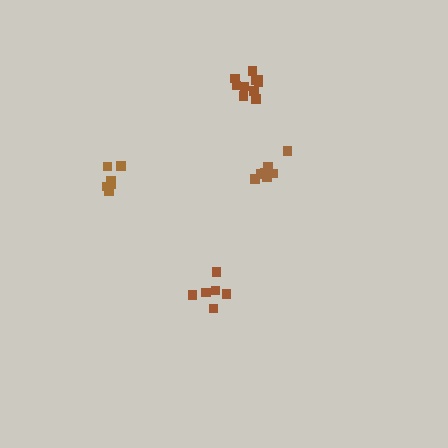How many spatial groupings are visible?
There are 4 spatial groupings.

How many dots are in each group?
Group 1: 7 dots, Group 2: 6 dots, Group 3: 10 dots, Group 4: 6 dots (29 total).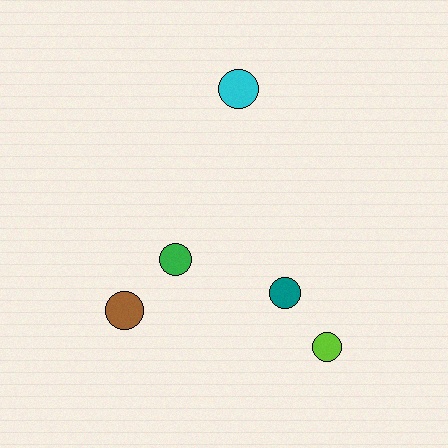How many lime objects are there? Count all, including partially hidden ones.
There is 1 lime object.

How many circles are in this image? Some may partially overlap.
There are 5 circles.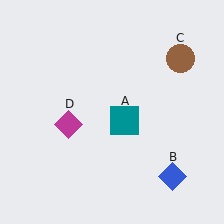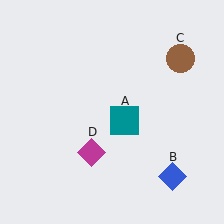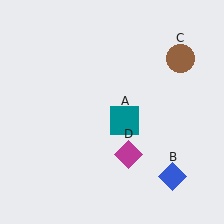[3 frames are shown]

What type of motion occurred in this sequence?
The magenta diamond (object D) rotated counterclockwise around the center of the scene.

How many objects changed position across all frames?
1 object changed position: magenta diamond (object D).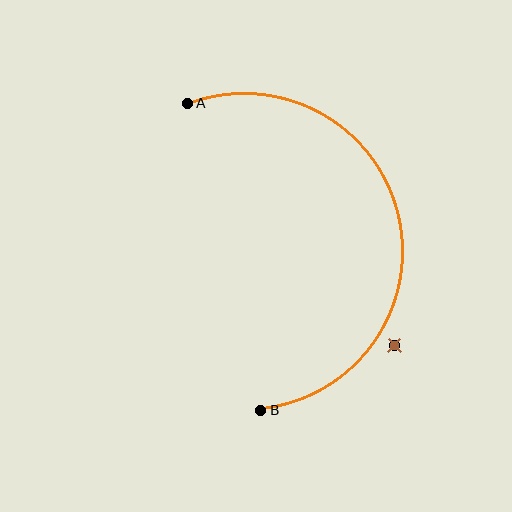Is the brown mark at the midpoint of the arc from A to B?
No — the brown mark does not lie on the arc at all. It sits slightly outside the curve.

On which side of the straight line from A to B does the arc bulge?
The arc bulges to the right of the straight line connecting A and B.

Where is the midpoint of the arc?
The arc midpoint is the point on the curve farthest from the straight line joining A and B. It sits to the right of that line.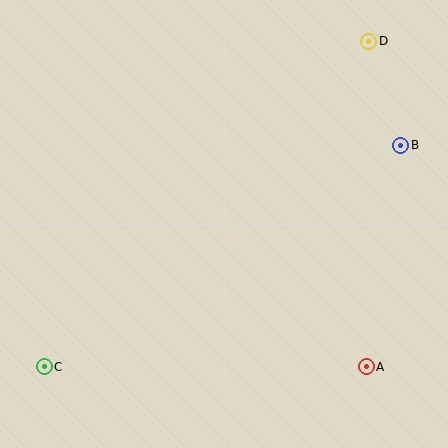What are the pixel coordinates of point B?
Point B is at (401, 145).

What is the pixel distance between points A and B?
The distance between A and B is 224 pixels.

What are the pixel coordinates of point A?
Point A is at (366, 367).